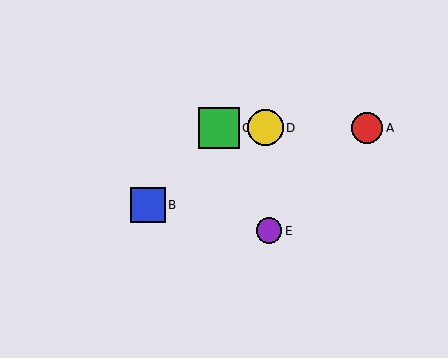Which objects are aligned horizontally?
Objects A, C, D are aligned horizontally.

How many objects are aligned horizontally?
3 objects (A, C, D) are aligned horizontally.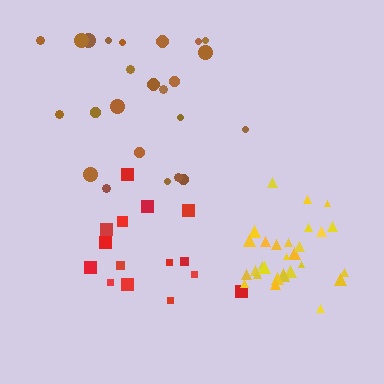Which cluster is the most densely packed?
Yellow.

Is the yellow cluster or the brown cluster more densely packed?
Yellow.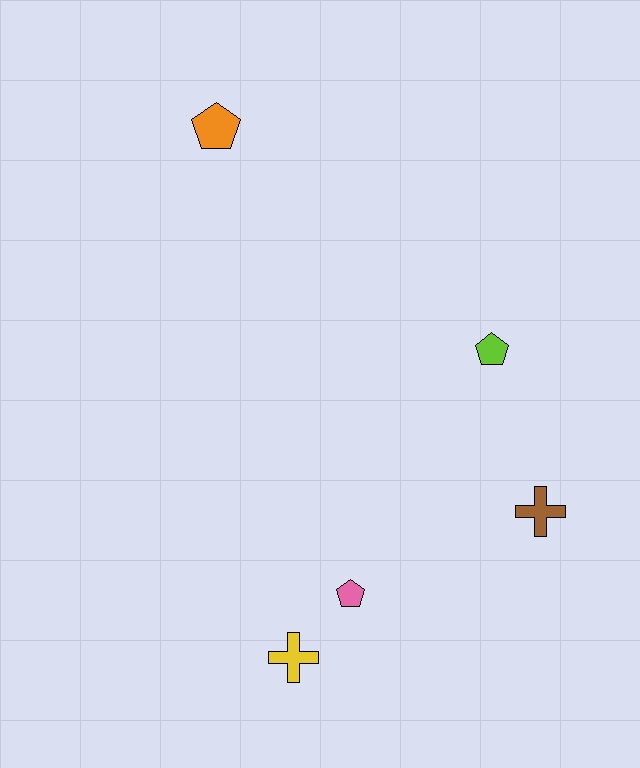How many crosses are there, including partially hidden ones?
There are 2 crosses.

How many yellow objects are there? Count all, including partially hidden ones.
There is 1 yellow object.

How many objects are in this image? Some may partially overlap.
There are 5 objects.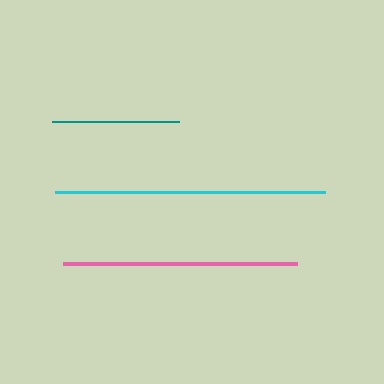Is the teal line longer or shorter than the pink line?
The pink line is longer than the teal line.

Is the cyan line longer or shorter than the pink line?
The cyan line is longer than the pink line.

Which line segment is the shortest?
The teal line is the shortest at approximately 127 pixels.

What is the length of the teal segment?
The teal segment is approximately 127 pixels long.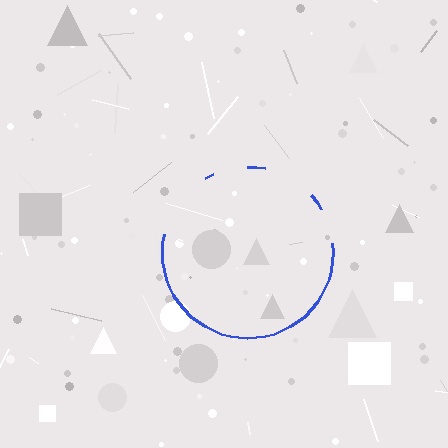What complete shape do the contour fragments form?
The contour fragments form a circle.